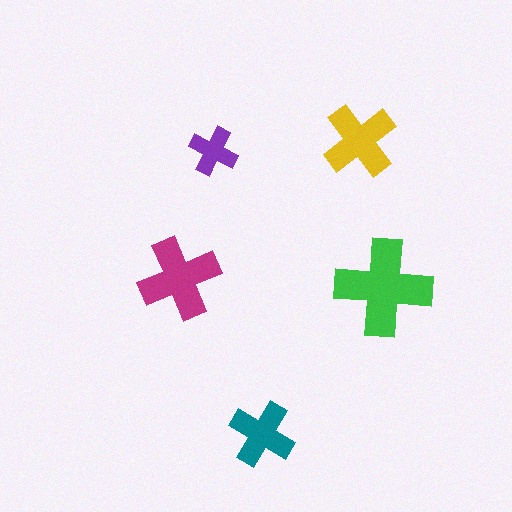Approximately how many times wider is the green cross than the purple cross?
About 2 times wider.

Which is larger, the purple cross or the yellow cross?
The yellow one.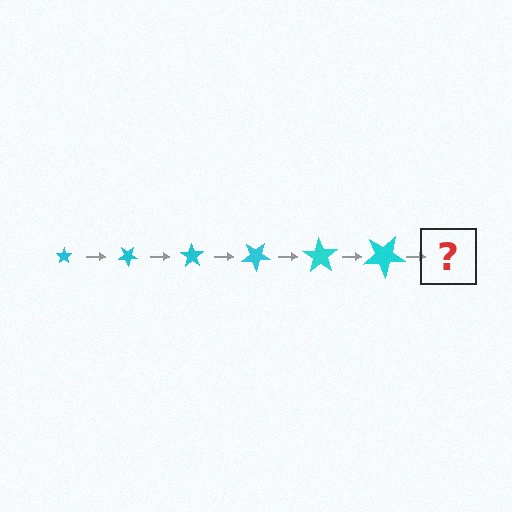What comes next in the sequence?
The next element should be a star, larger than the previous one and rotated 210 degrees from the start.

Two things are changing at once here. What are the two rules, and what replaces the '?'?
The two rules are that the star grows larger each step and it rotates 35 degrees each step. The '?' should be a star, larger than the previous one and rotated 210 degrees from the start.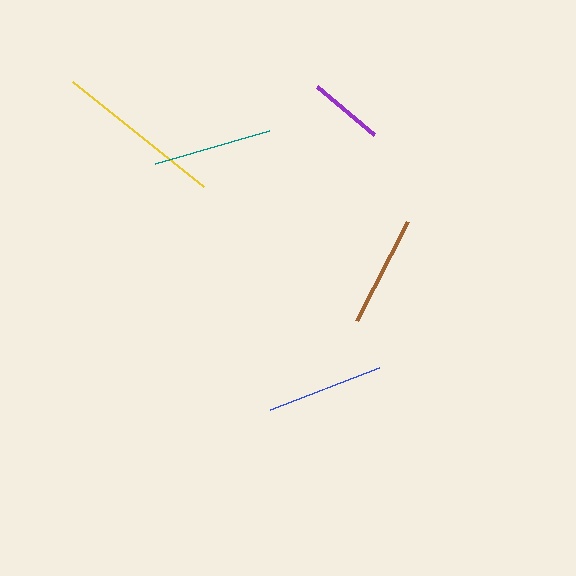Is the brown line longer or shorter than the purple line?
The brown line is longer than the purple line.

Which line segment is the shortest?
The purple line is the shortest at approximately 75 pixels.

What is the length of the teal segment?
The teal segment is approximately 119 pixels long.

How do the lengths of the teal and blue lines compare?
The teal and blue lines are approximately the same length.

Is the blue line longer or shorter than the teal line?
The teal line is longer than the blue line.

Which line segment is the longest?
The yellow line is the longest at approximately 168 pixels.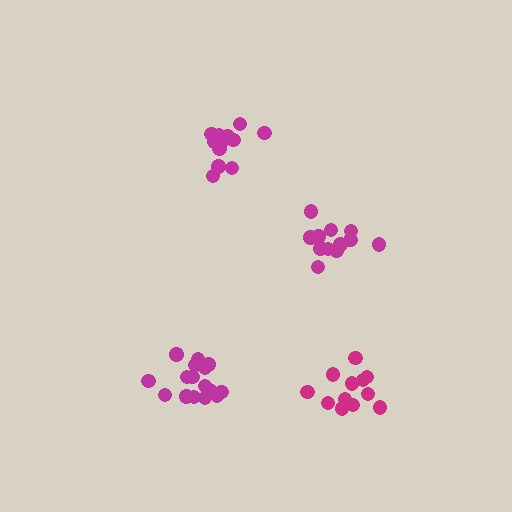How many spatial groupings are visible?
There are 4 spatial groupings.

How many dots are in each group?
Group 1: 12 dots, Group 2: 12 dots, Group 3: 12 dots, Group 4: 17 dots (53 total).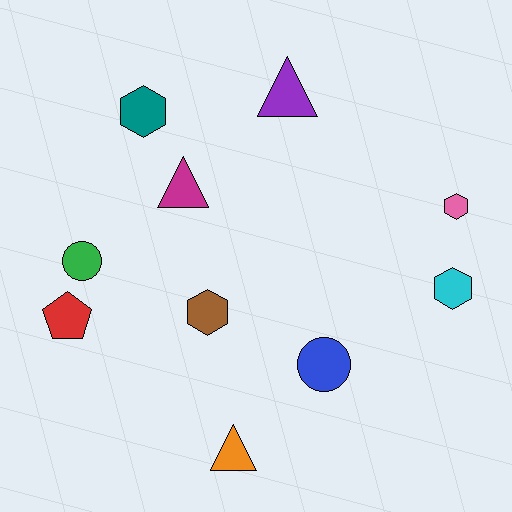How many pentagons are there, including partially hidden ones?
There is 1 pentagon.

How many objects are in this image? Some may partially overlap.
There are 10 objects.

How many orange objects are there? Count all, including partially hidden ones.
There is 1 orange object.